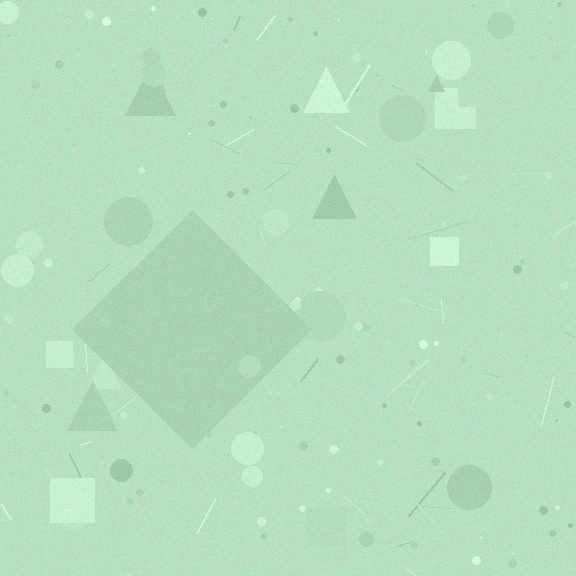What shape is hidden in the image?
A diamond is hidden in the image.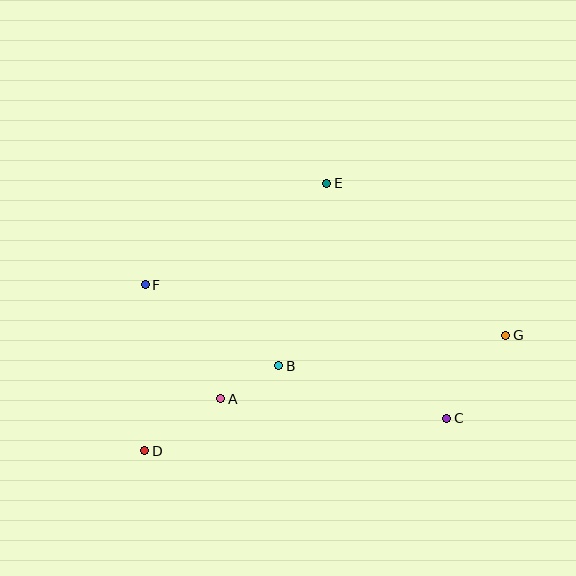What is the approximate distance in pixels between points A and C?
The distance between A and C is approximately 227 pixels.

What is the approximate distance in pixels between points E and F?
The distance between E and F is approximately 208 pixels.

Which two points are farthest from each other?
Points D and G are farthest from each other.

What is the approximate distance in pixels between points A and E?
The distance between A and E is approximately 240 pixels.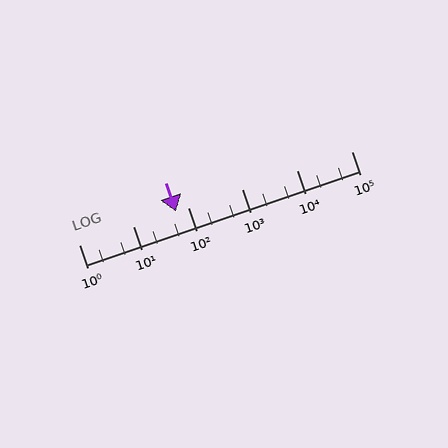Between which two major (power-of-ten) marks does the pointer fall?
The pointer is between 10 and 100.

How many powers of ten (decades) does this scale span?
The scale spans 5 decades, from 1 to 100000.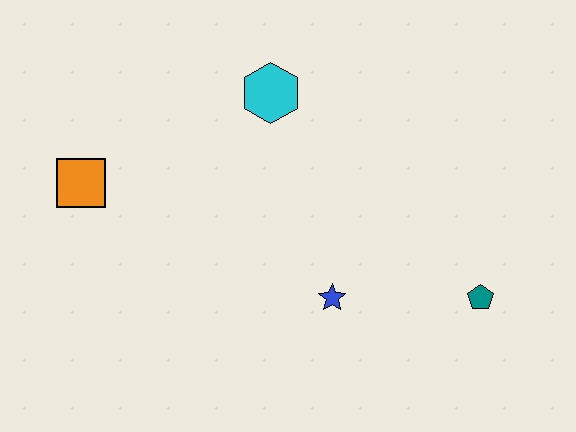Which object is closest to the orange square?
The cyan hexagon is closest to the orange square.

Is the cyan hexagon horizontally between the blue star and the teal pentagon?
No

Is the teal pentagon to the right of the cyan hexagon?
Yes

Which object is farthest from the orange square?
The teal pentagon is farthest from the orange square.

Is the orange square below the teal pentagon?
No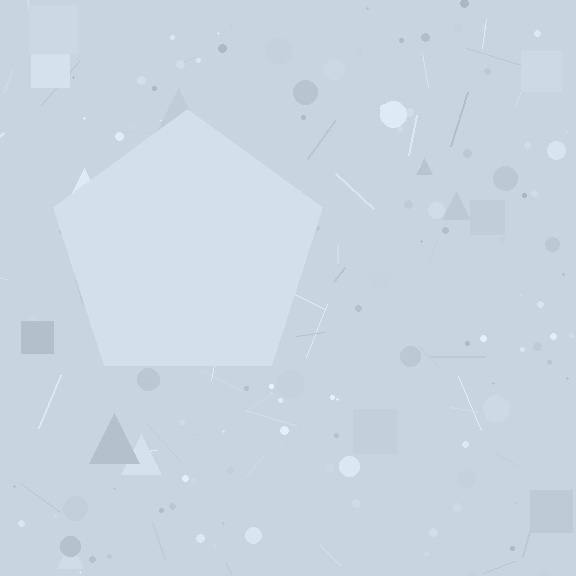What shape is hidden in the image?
A pentagon is hidden in the image.